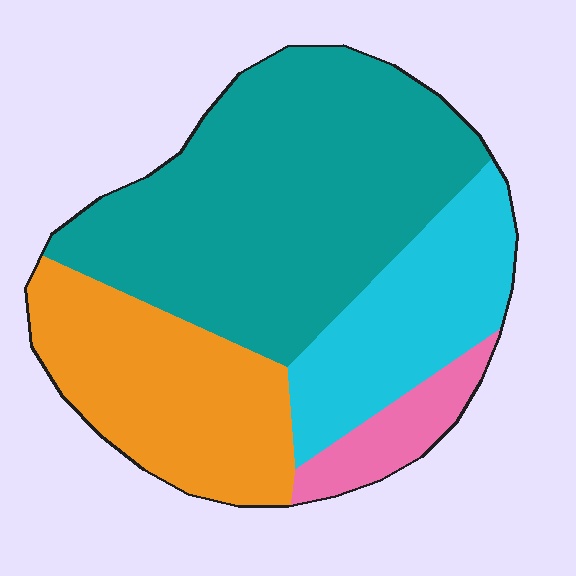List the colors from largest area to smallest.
From largest to smallest: teal, orange, cyan, pink.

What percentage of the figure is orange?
Orange covers 25% of the figure.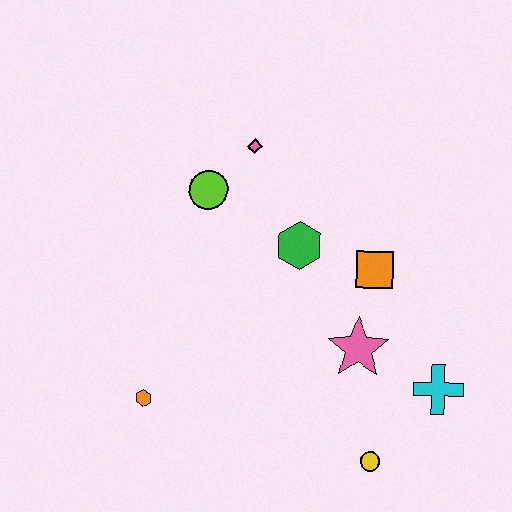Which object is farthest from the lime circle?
The yellow circle is farthest from the lime circle.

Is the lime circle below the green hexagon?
No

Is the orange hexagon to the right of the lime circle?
No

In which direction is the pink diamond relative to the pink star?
The pink diamond is above the pink star.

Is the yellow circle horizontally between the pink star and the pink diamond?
No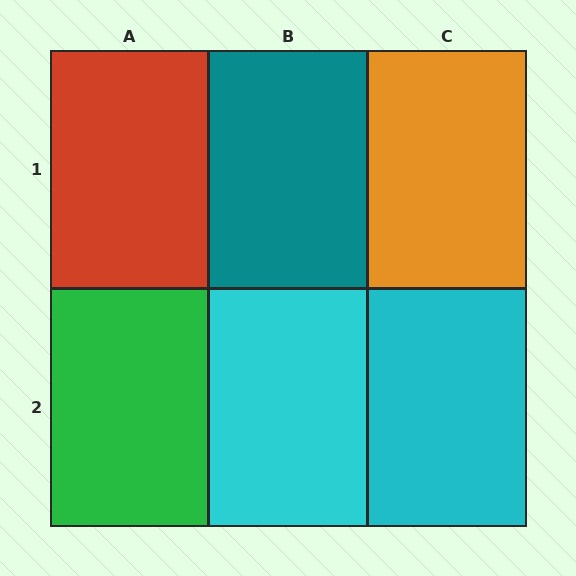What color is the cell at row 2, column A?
Green.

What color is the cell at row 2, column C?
Cyan.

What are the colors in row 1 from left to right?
Red, teal, orange.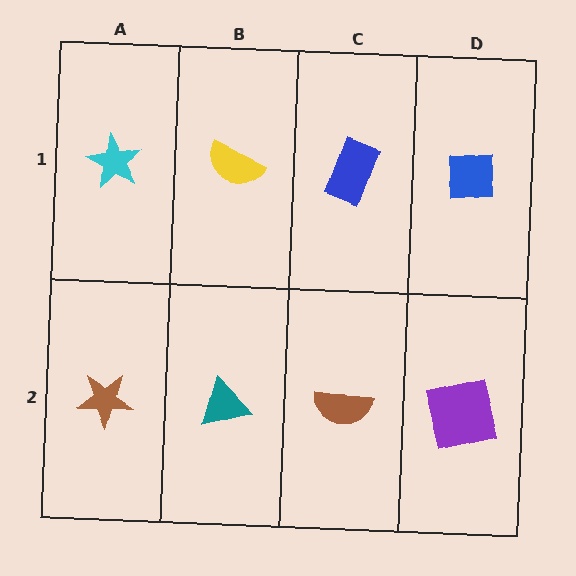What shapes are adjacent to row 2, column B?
A yellow semicircle (row 1, column B), a brown star (row 2, column A), a brown semicircle (row 2, column C).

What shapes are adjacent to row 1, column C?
A brown semicircle (row 2, column C), a yellow semicircle (row 1, column B), a blue square (row 1, column D).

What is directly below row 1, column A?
A brown star.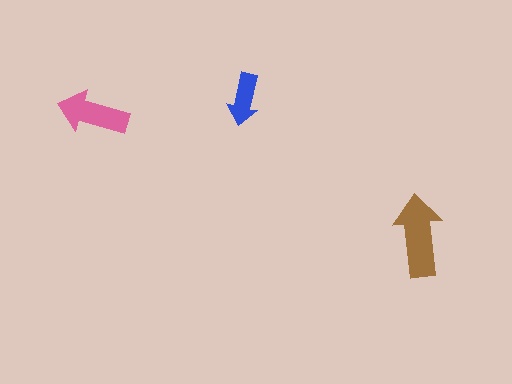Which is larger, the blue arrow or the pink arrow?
The pink one.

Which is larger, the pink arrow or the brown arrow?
The brown one.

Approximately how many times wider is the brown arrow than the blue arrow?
About 1.5 times wider.